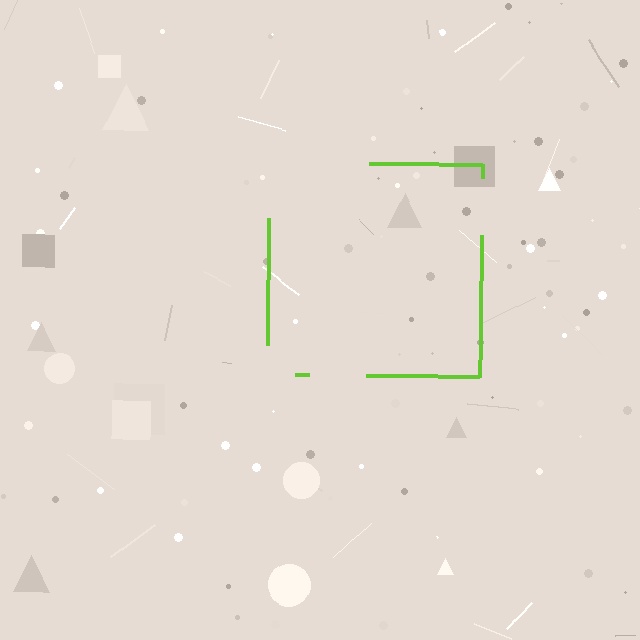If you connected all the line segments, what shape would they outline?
They would outline a square.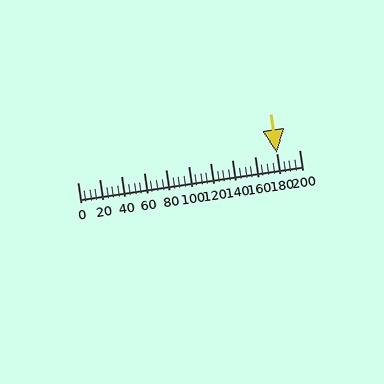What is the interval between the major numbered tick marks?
The major tick marks are spaced 20 units apart.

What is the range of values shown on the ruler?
The ruler shows values from 0 to 200.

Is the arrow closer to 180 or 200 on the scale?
The arrow is closer to 180.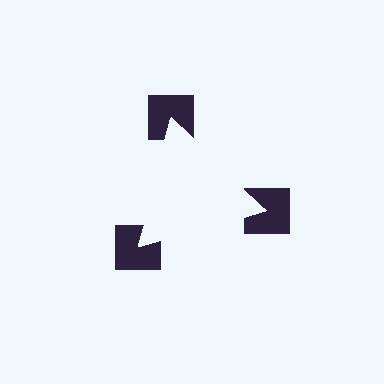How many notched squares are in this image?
There are 3 — one at each vertex of the illusory triangle.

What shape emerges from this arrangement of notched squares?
An illusory triangle — its edges are inferred from the aligned wedge cuts in the notched squares, not physically drawn.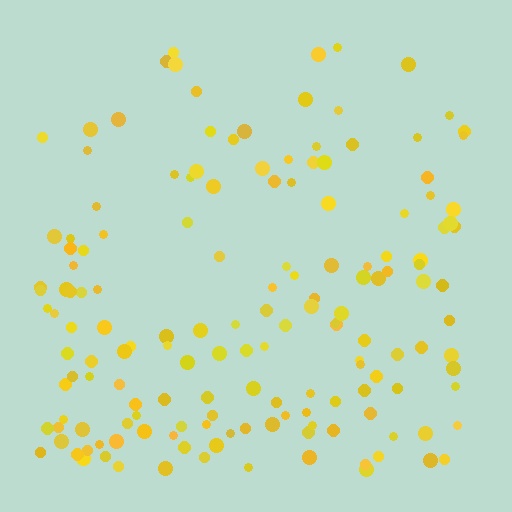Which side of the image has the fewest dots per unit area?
The top.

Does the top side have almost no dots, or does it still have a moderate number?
Still a moderate number, just noticeably fewer than the bottom.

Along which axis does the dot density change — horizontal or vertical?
Vertical.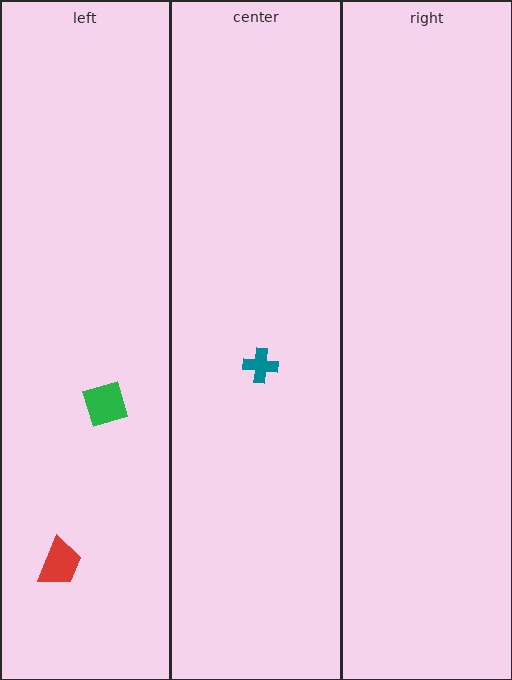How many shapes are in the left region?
2.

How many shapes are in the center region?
1.